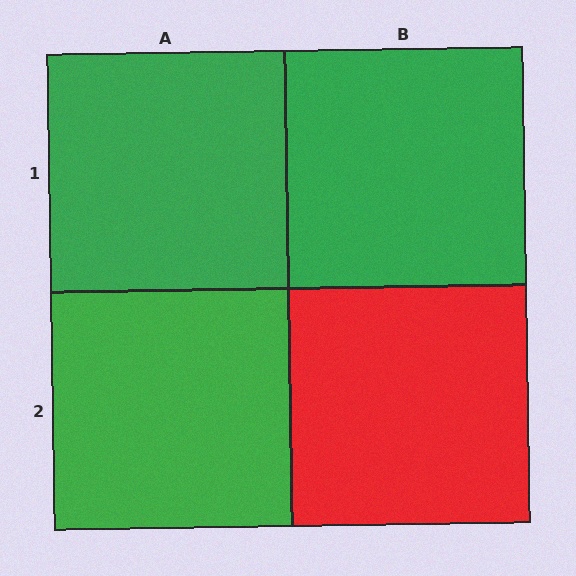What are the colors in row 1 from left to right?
Green, green.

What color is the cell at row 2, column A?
Green.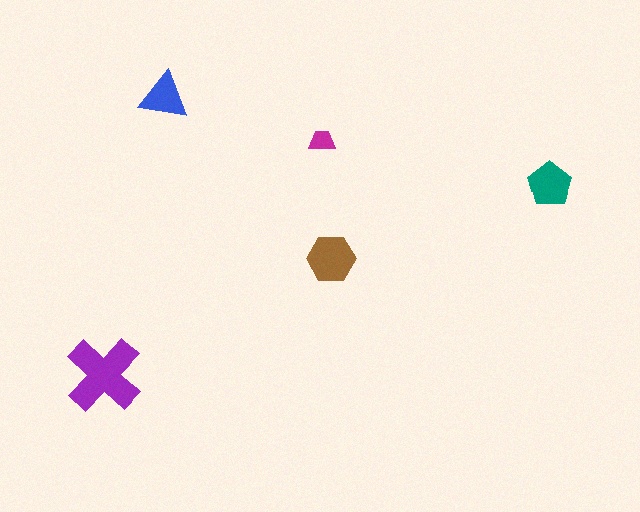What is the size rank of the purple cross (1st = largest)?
1st.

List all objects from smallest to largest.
The magenta trapezoid, the blue triangle, the teal pentagon, the brown hexagon, the purple cross.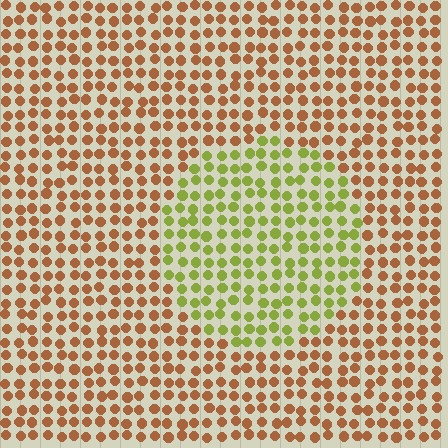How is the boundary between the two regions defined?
The boundary is defined purely by a slight shift in hue (about 57 degrees). Spacing, size, and orientation are identical on both sides.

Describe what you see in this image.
The image is filled with small brown elements in a uniform arrangement. A circle-shaped region is visible where the elements are tinted to a slightly different hue, forming a subtle color boundary.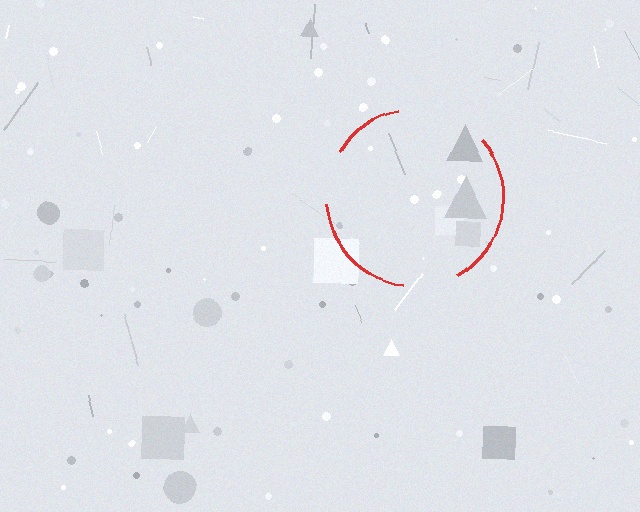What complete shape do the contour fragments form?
The contour fragments form a circle.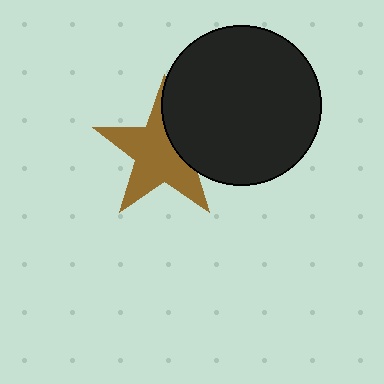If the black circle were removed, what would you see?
You would see the complete brown star.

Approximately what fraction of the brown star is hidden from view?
Roughly 31% of the brown star is hidden behind the black circle.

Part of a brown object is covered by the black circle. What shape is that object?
It is a star.